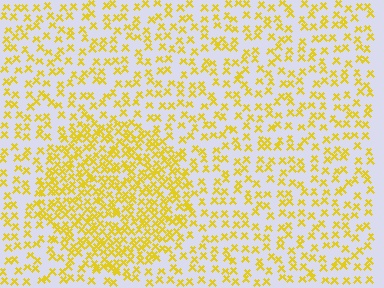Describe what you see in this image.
The image contains small yellow elements arranged at two different densities. A circle-shaped region is visible where the elements are more densely packed than the surrounding area.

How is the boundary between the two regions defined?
The boundary is defined by a change in element density (approximately 2.1x ratio). All elements are the same color, size, and shape.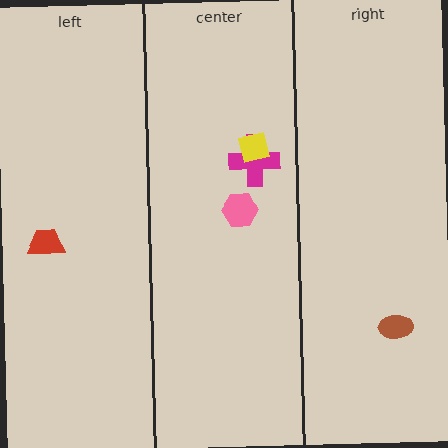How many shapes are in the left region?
1.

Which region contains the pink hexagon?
The center region.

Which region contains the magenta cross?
The center region.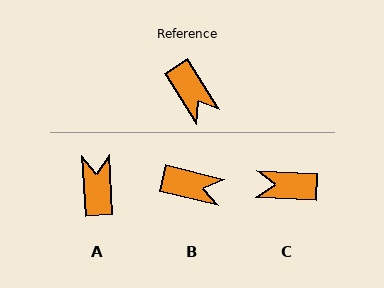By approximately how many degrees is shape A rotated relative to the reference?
Approximately 151 degrees counter-clockwise.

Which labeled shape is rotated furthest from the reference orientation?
A, about 151 degrees away.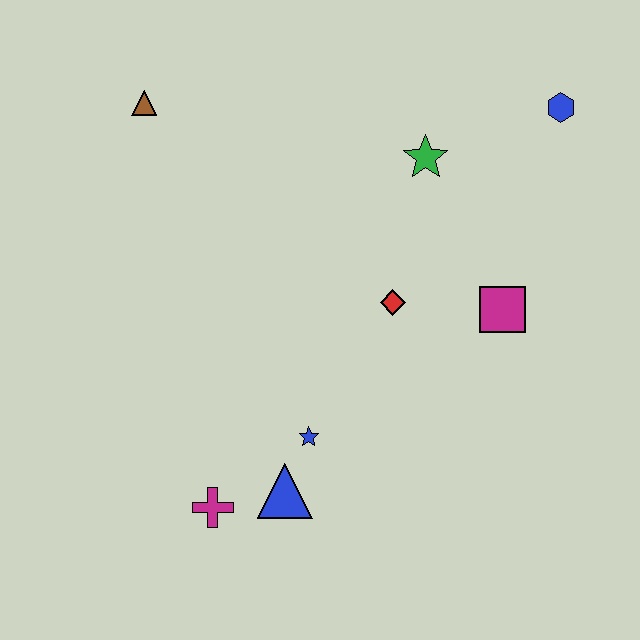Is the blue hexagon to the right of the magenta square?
Yes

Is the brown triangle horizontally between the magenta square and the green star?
No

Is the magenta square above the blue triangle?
Yes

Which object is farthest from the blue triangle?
The blue hexagon is farthest from the blue triangle.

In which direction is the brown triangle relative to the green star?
The brown triangle is to the left of the green star.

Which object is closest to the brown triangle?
The green star is closest to the brown triangle.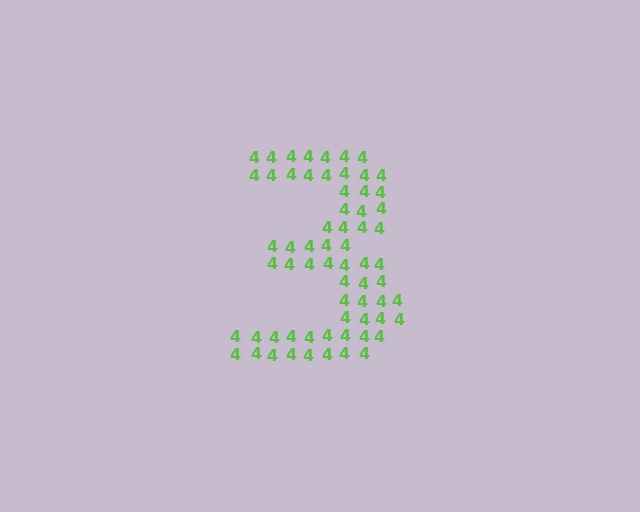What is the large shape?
The large shape is the digit 3.